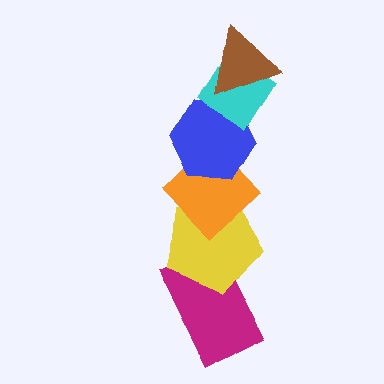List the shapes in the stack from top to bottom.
From top to bottom: the brown triangle, the cyan diamond, the blue hexagon, the orange diamond, the yellow pentagon, the magenta rectangle.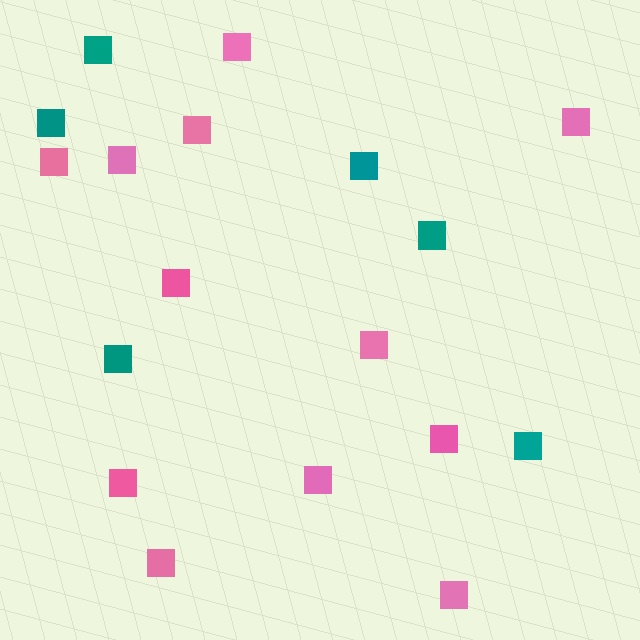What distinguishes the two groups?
There are 2 groups: one group of pink squares (12) and one group of teal squares (6).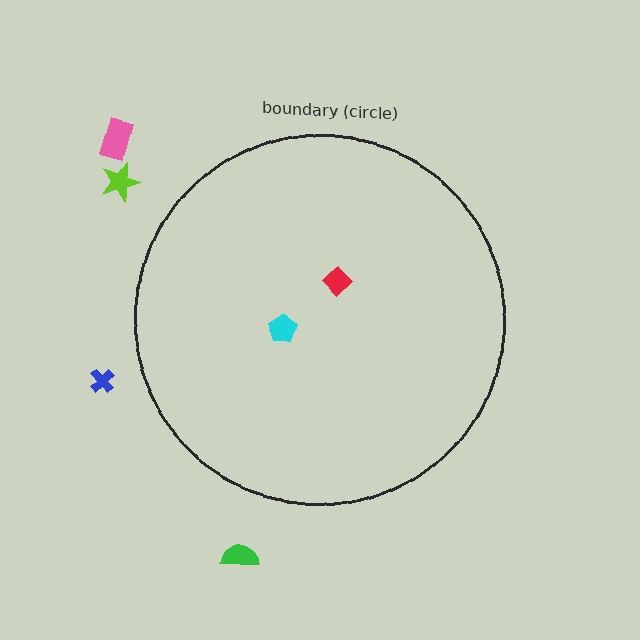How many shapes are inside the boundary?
2 inside, 4 outside.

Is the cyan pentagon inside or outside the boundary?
Inside.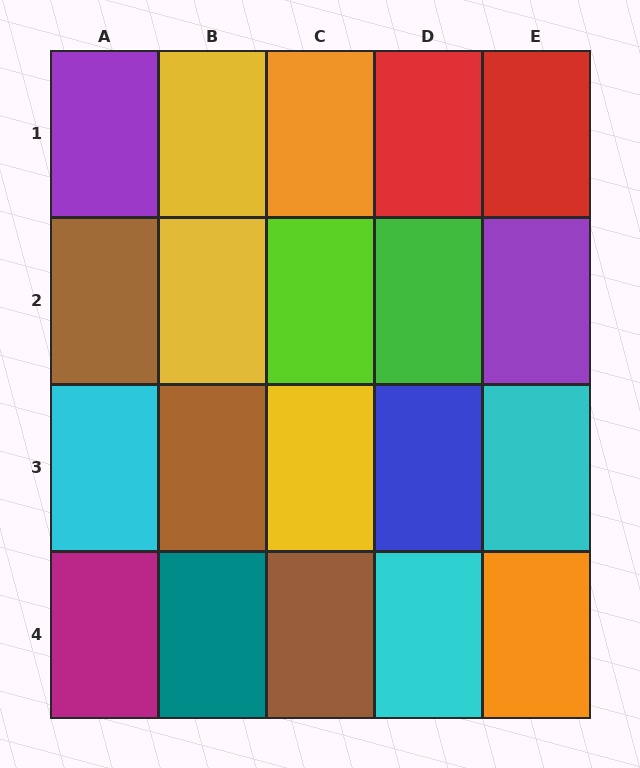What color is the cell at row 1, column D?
Red.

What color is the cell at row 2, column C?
Lime.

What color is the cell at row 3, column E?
Cyan.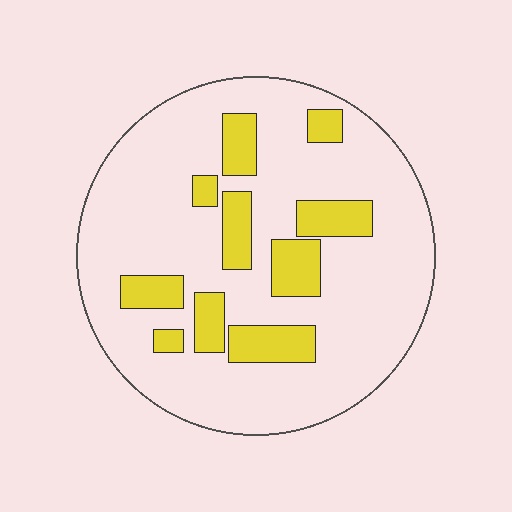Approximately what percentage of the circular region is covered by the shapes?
Approximately 20%.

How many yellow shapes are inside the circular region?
10.